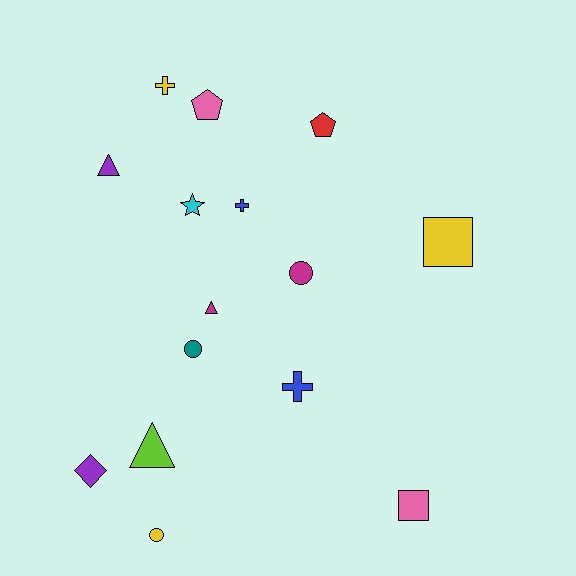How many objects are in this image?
There are 15 objects.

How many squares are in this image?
There are 2 squares.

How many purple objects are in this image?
There are 2 purple objects.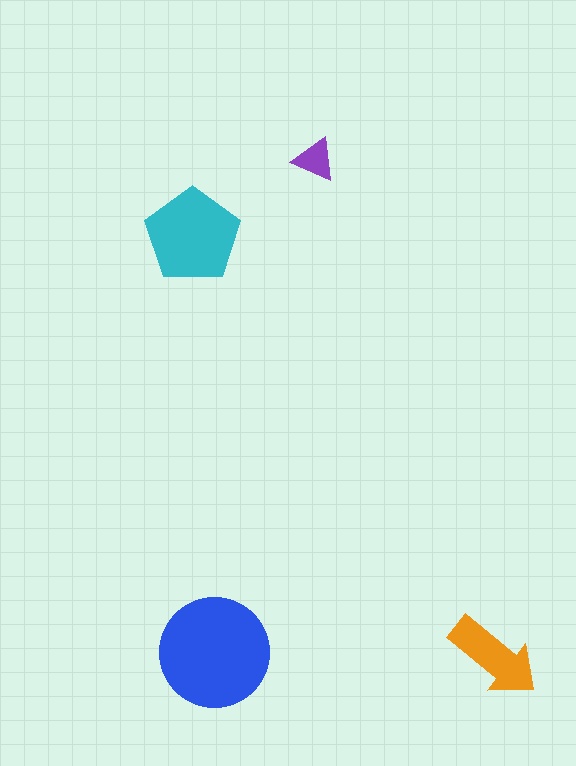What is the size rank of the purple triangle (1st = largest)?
4th.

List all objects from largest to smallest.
The blue circle, the cyan pentagon, the orange arrow, the purple triangle.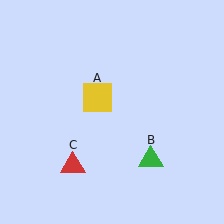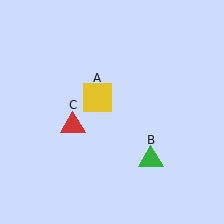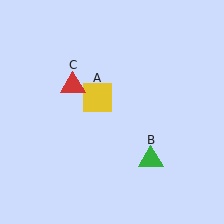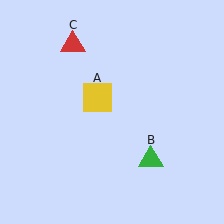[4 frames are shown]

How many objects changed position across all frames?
1 object changed position: red triangle (object C).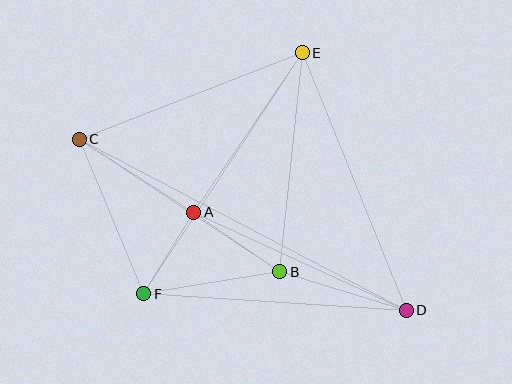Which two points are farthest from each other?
Points C and D are farthest from each other.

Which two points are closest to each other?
Points A and F are closest to each other.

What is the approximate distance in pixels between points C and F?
The distance between C and F is approximately 168 pixels.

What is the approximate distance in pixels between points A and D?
The distance between A and D is approximately 235 pixels.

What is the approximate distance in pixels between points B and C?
The distance between B and C is approximately 240 pixels.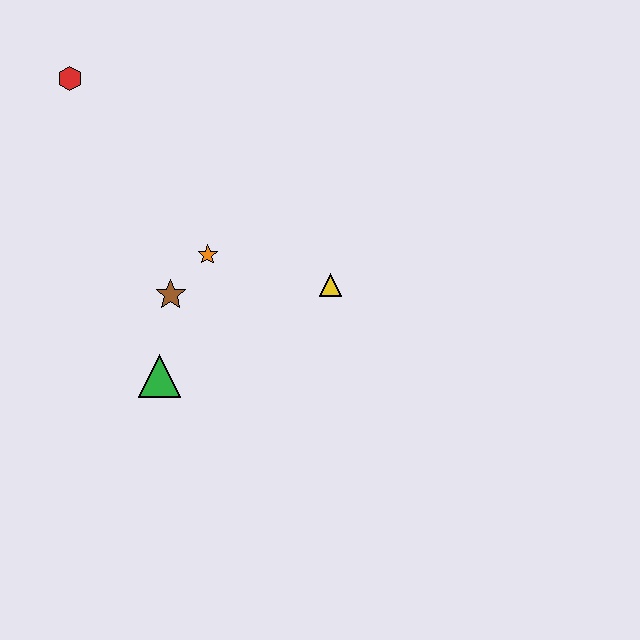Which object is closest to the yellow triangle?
The orange star is closest to the yellow triangle.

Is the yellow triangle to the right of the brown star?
Yes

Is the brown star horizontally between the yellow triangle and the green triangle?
Yes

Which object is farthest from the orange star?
The red hexagon is farthest from the orange star.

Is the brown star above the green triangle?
Yes